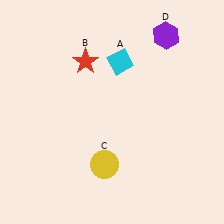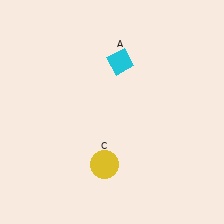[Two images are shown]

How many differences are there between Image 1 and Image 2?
There are 2 differences between the two images.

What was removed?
The red star (B), the purple hexagon (D) were removed in Image 2.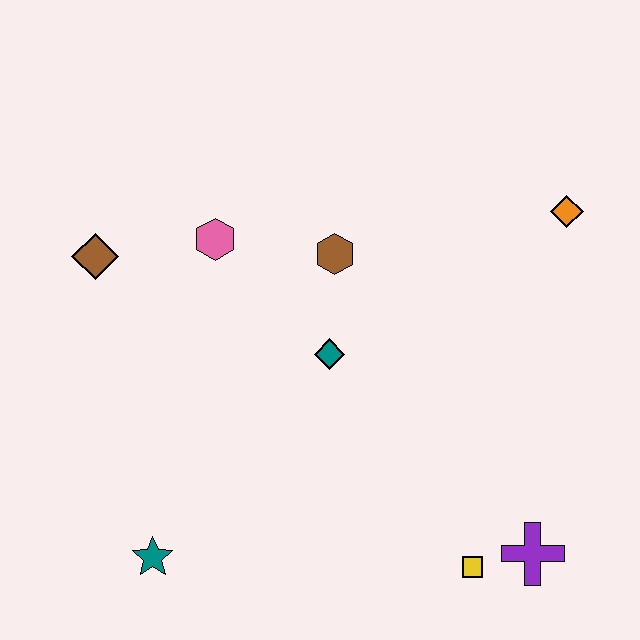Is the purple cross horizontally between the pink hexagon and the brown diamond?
No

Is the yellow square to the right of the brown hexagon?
Yes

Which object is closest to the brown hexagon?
The teal diamond is closest to the brown hexagon.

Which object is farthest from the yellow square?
The brown diamond is farthest from the yellow square.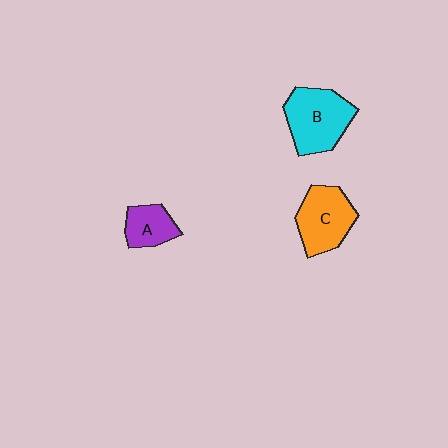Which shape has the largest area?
Shape B (cyan).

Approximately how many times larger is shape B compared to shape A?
Approximately 1.9 times.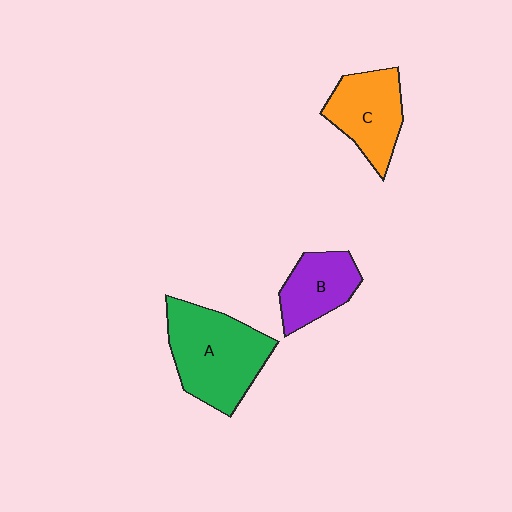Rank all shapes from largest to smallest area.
From largest to smallest: A (green), C (orange), B (purple).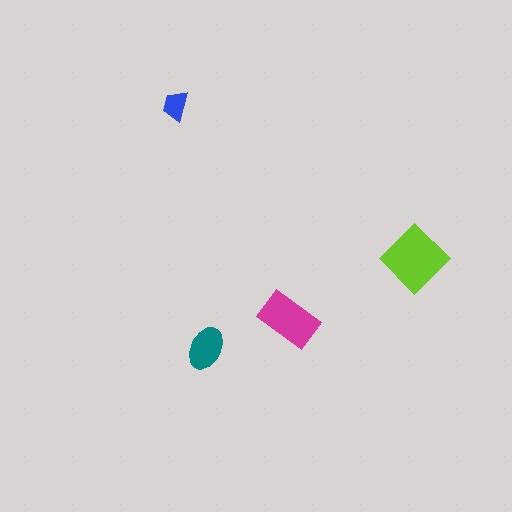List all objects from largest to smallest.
The lime diamond, the magenta rectangle, the teal ellipse, the blue trapezoid.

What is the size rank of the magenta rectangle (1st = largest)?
2nd.